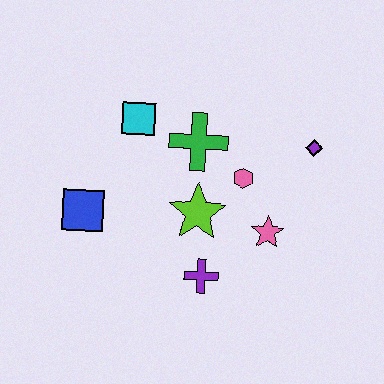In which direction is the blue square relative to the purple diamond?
The blue square is to the left of the purple diamond.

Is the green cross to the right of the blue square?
Yes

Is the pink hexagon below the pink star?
No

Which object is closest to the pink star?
The pink hexagon is closest to the pink star.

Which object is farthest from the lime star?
The purple diamond is farthest from the lime star.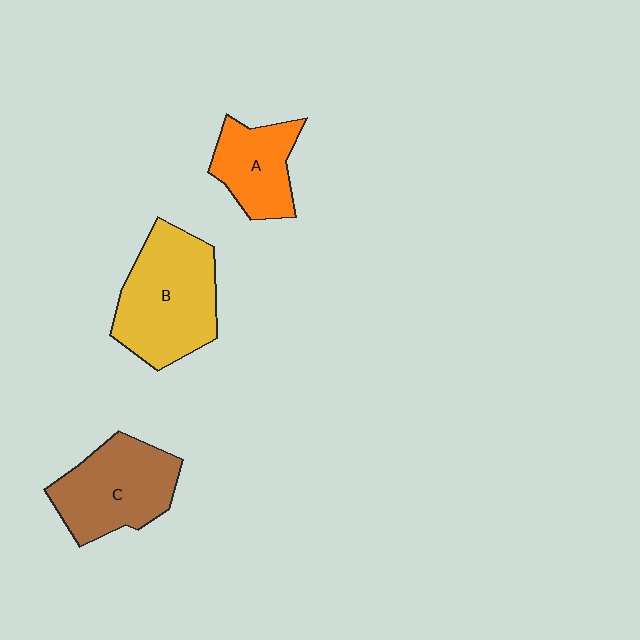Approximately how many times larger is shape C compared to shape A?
Approximately 1.4 times.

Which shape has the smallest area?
Shape A (orange).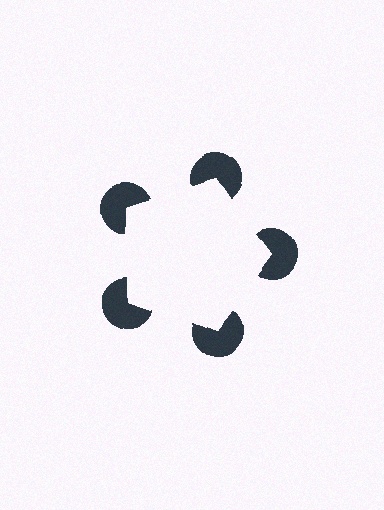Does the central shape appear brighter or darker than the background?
It typically appears slightly brighter than the background, even though no actual brightness change is drawn.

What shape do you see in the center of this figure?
An illusory pentagon — its edges are inferred from the aligned wedge cuts in the pac-man discs, not physically drawn.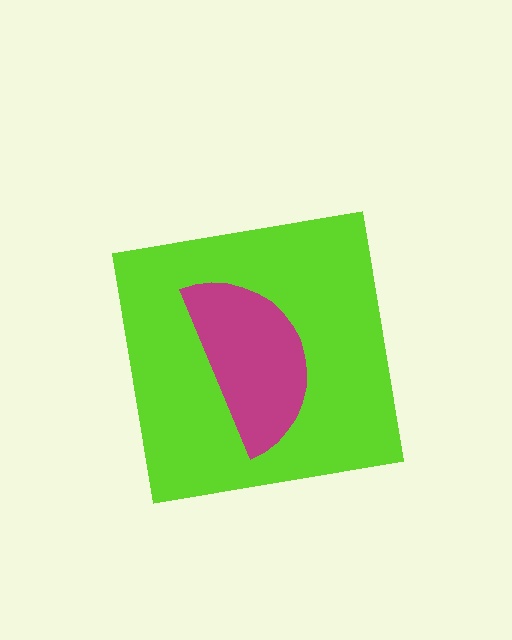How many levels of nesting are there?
2.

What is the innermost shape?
The magenta semicircle.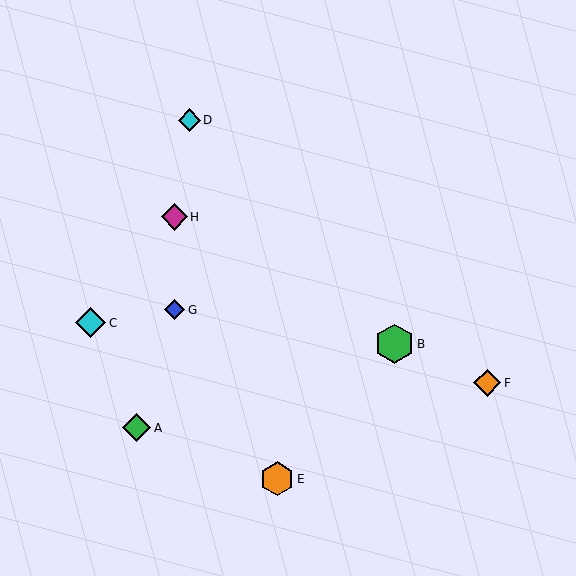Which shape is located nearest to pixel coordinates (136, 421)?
The green diamond (labeled A) at (137, 428) is nearest to that location.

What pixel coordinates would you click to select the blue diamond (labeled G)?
Click at (174, 310) to select the blue diamond G.